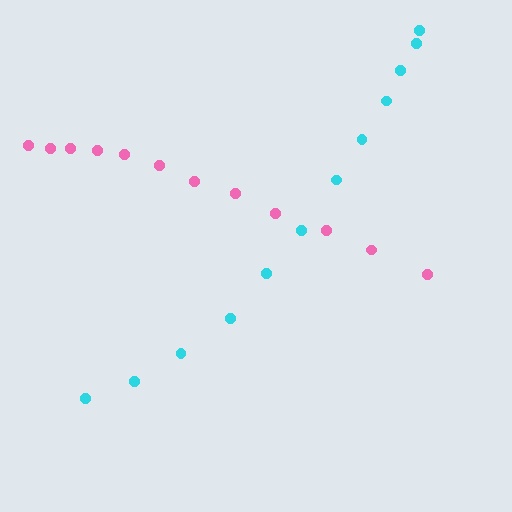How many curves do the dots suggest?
There are 2 distinct paths.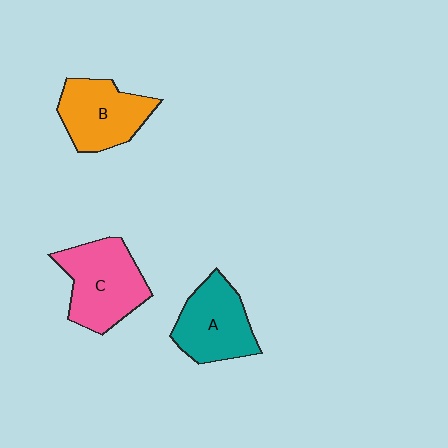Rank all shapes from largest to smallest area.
From largest to smallest: C (pink), B (orange), A (teal).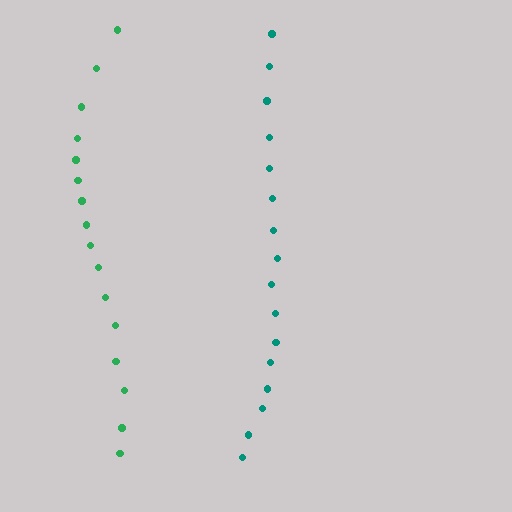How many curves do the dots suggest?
There are 2 distinct paths.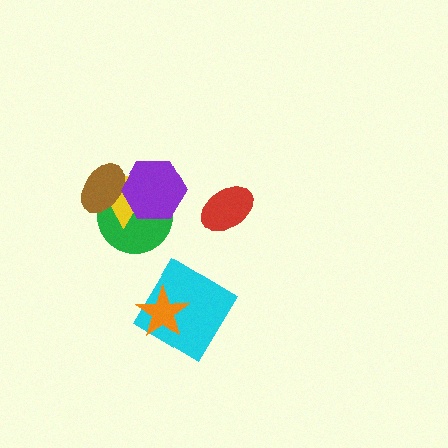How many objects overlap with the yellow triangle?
3 objects overlap with the yellow triangle.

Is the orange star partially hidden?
No, no other shape covers it.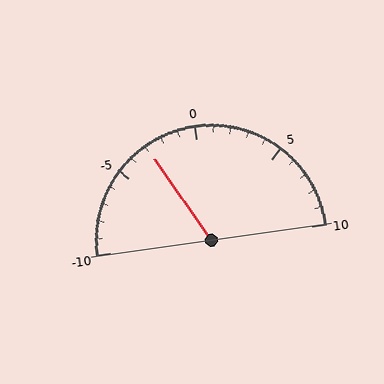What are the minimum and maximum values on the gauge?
The gauge ranges from -10 to 10.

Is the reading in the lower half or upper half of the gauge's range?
The reading is in the lower half of the range (-10 to 10).